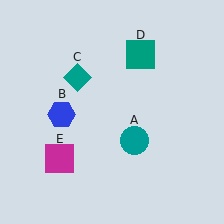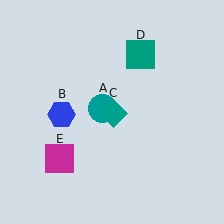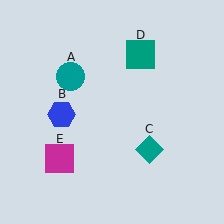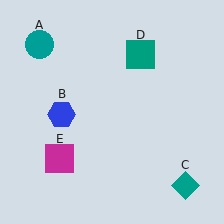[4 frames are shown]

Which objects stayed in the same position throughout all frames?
Blue hexagon (object B) and teal square (object D) and magenta square (object E) remained stationary.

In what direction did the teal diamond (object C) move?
The teal diamond (object C) moved down and to the right.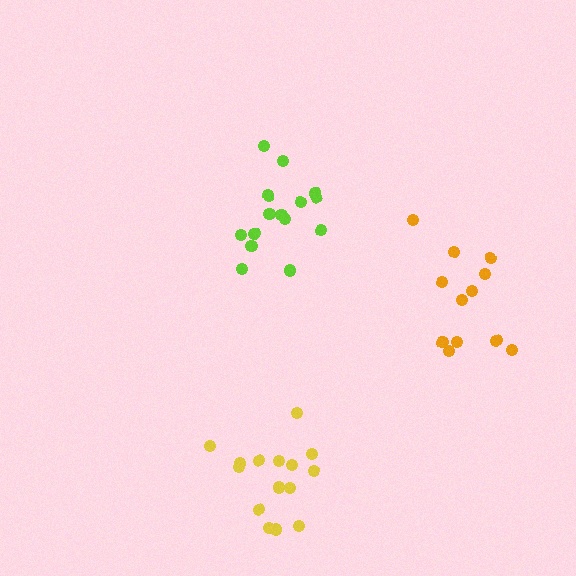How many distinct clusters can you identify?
There are 3 distinct clusters.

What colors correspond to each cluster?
The clusters are colored: lime, yellow, orange.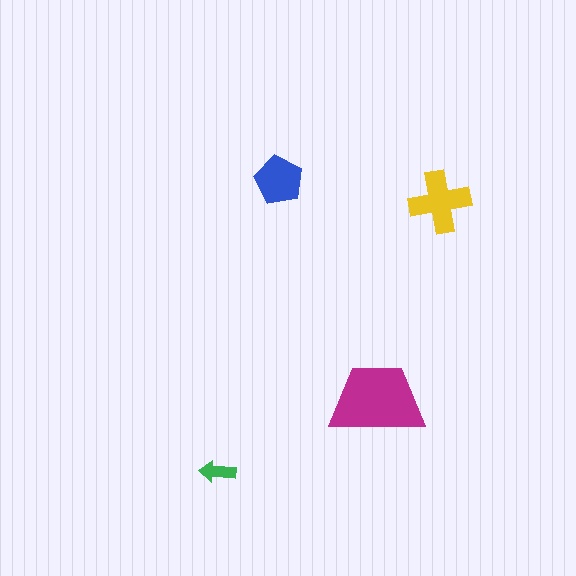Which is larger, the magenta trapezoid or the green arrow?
The magenta trapezoid.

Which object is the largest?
The magenta trapezoid.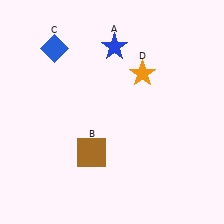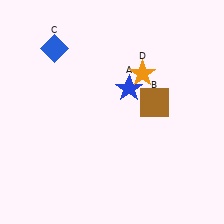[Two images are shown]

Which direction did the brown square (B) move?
The brown square (B) moved right.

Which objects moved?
The objects that moved are: the blue star (A), the brown square (B).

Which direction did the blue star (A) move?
The blue star (A) moved down.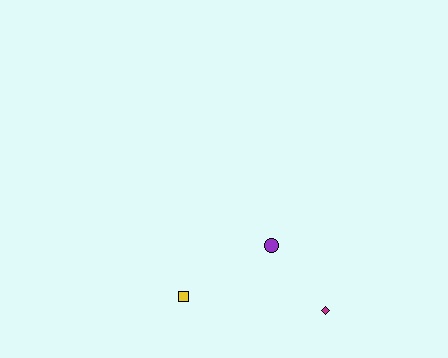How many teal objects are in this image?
There are no teal objects.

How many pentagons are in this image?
There are no pentagons.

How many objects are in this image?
There are 3 objects.